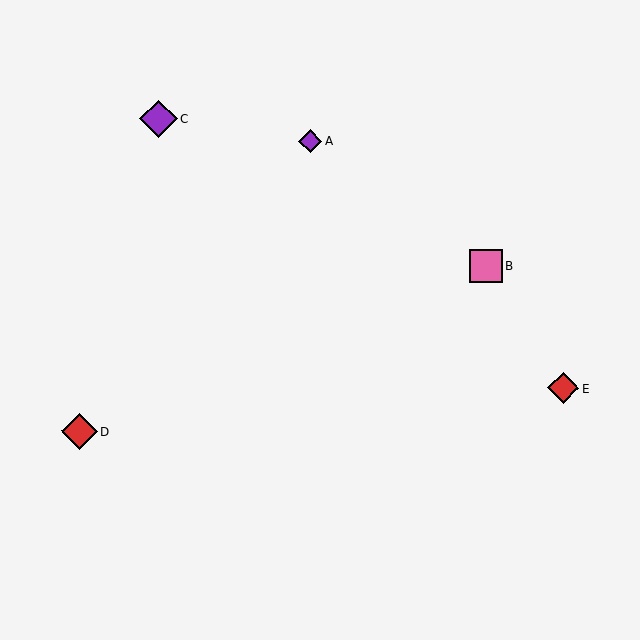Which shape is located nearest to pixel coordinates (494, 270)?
The pink square (labeled B) at (486, 266) is nearest to that location.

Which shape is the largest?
The purple diamond (labeled C) is the largest.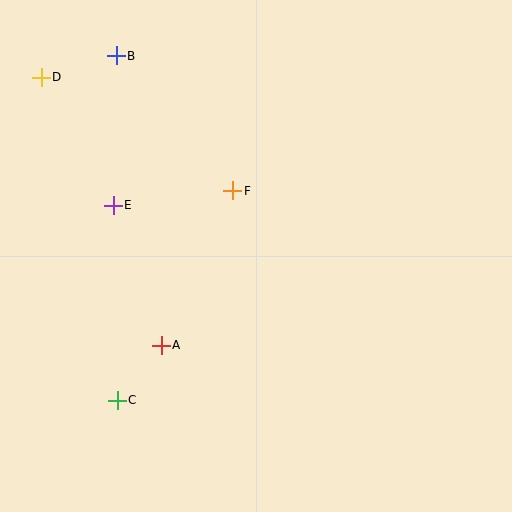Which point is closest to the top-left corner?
Point D is closest to the top-left corner.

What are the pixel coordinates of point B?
Point B is at (116, 56).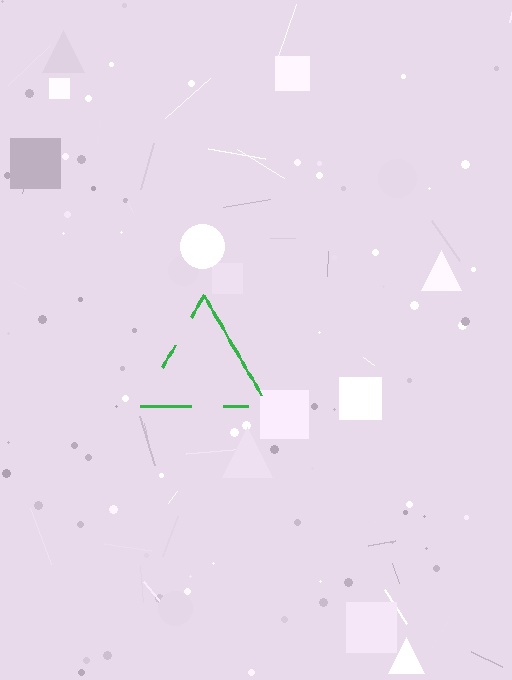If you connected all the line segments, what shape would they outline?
They would outline a triangle.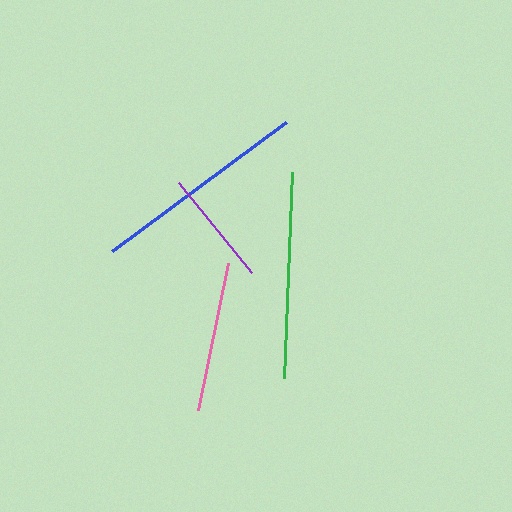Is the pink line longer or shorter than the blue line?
The blue line is longer than the pink line.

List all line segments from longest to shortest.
From longest to shortest: blue, green, pink, purple.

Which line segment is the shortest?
The purple line is the shortest at approximately 116 pixels.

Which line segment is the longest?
The blue line is the longest at approximately 217 pixels.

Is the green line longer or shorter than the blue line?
The blue line is longer than the green line.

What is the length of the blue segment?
The blue segment is approximately 217 pixels long.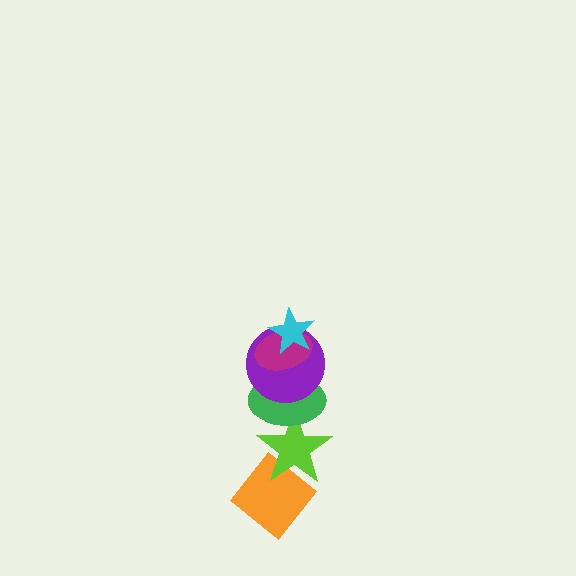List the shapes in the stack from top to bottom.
From top to bottom: the cyan star, the magenta ellipse, the purple circle, the green ellipse, the lime star, the orange diamond.